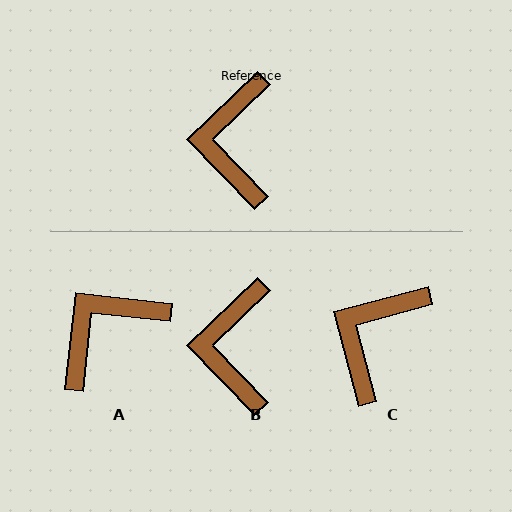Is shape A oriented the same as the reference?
No, it is off by about 50 degrees.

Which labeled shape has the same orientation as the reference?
B.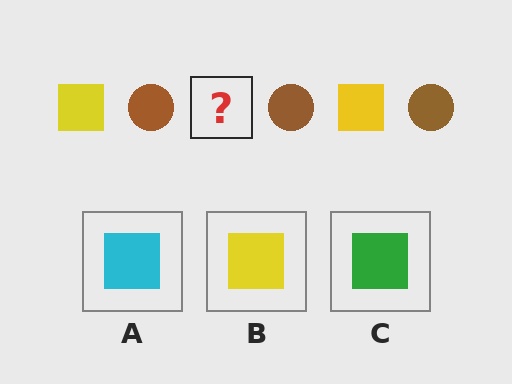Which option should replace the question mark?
Option B.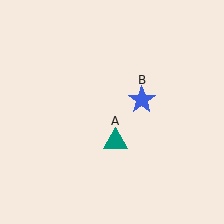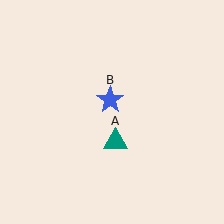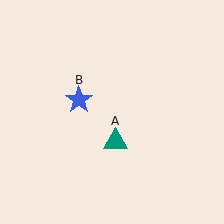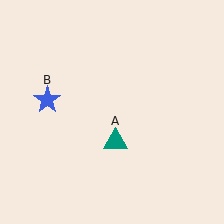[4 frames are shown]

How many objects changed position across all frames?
1 object changed position: blue star (object B).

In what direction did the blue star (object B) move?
The blue star (object B) moved left.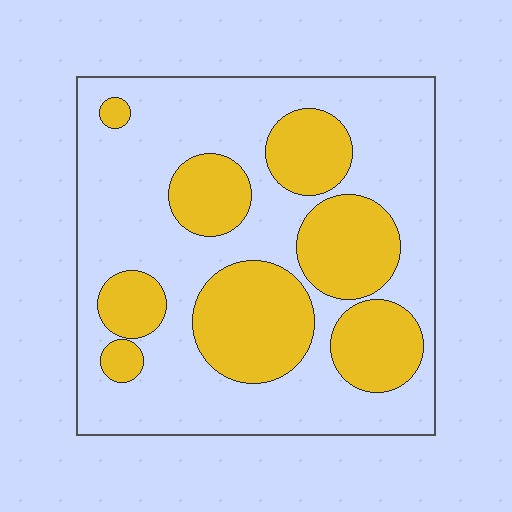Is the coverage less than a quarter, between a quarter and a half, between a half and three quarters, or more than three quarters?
Between a quarter and a half.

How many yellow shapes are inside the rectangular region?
8.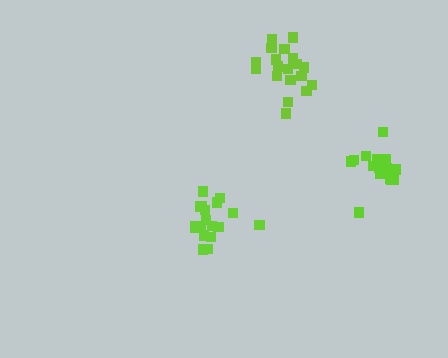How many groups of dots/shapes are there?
There are 3 groups.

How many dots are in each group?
Group 1: 19 dots, Group 2: 19 dots, Group 3: 18 dots (56 total).